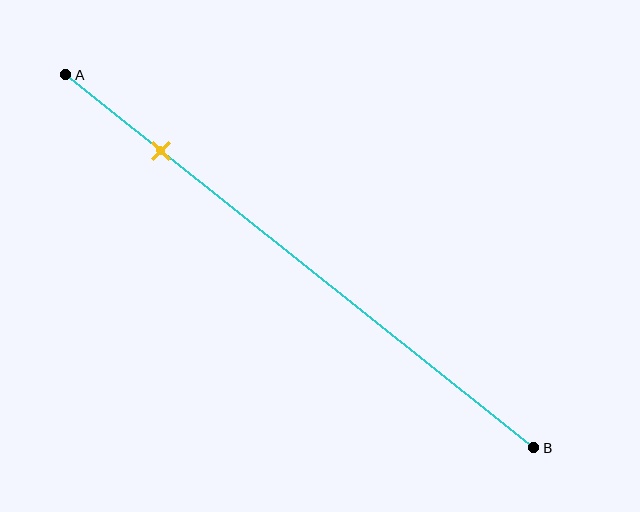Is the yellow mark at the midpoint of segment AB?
No, the mark is at about 20% from A, not at the 50% midpoint.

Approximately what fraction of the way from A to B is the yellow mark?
The yellow mark is approximately 20% of the way from A to B.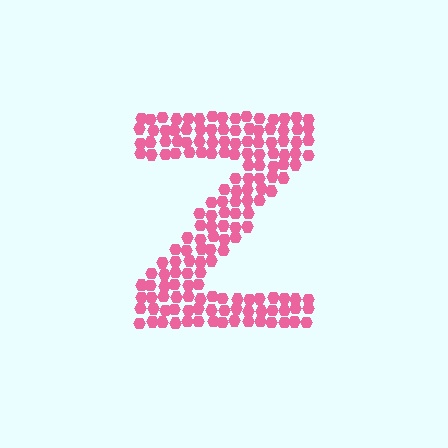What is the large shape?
The large shape is the letter Z.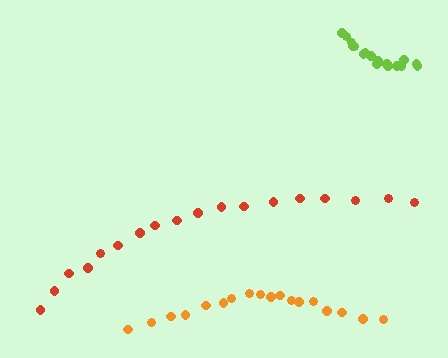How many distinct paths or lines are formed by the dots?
There are 3 distinct paths.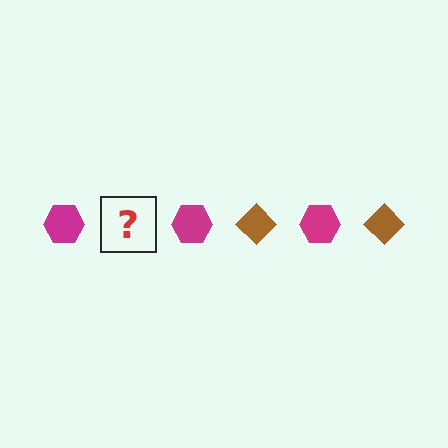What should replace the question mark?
The question mark should be replaced with a brown diamond.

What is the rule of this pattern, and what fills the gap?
The rule is that the pattern alternates between magenta hexagon and brown diamond. The gap should be filled with a brown diamond.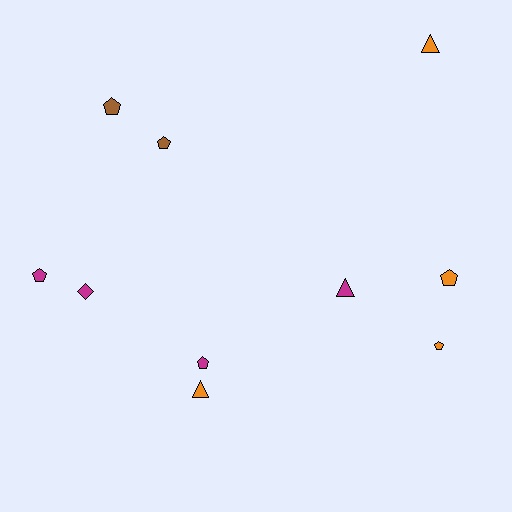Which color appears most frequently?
Orange, with 4 objects.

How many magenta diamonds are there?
There is 1 magenta diamond.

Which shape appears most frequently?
Pentagon, with 6 objects.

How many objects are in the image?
There are 10 objects.